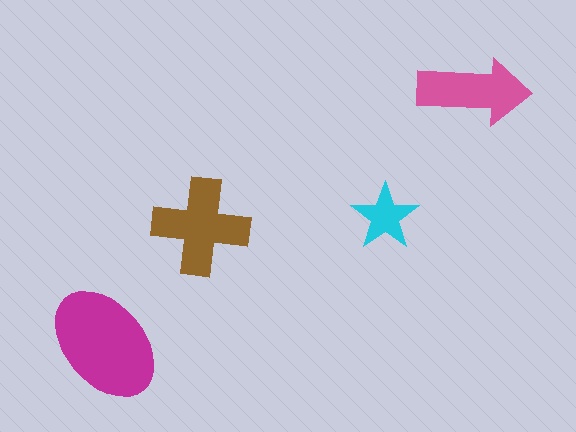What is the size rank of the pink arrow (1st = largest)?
3rd.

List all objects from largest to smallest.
The magenta ellipse, the brown cross, the pink arrow, the cyan star.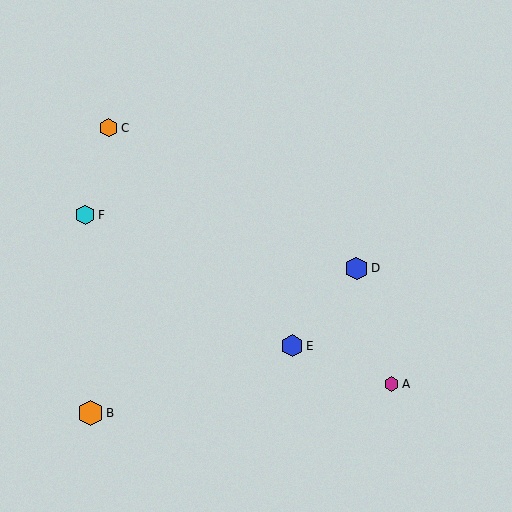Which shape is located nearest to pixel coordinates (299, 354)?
The blue hexagon (labeled E) at (292, 346) is nearest to that location.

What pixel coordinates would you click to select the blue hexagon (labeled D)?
Click at (357, 268) to select the blue hexagon D.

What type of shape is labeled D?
Shape D is a blue hexagon.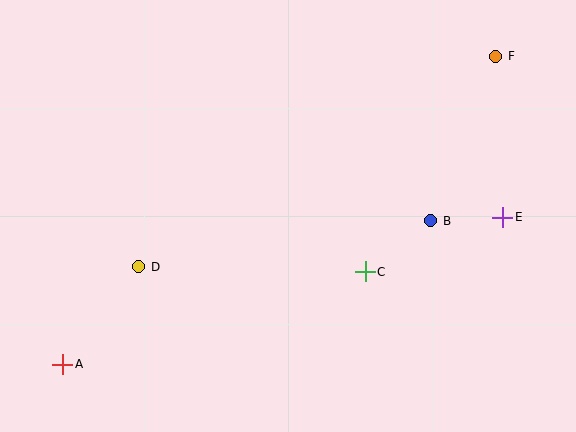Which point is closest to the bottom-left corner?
Point A is closest to the bottom-left corner.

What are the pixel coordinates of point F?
Point F is at (496, 56).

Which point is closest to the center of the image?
Point C at (365, 272) is closest to the center.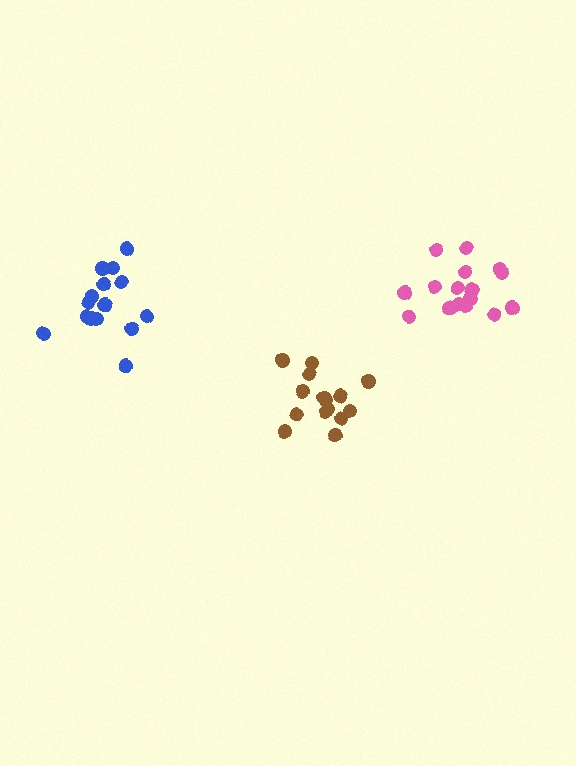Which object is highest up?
The pink cluster is topmost.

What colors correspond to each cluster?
The clusters are colored: blue, pink, brown.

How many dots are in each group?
Group 1: 15 dots, Group 2: 17 dots, Group 3: 15 dots (47 total).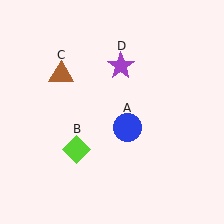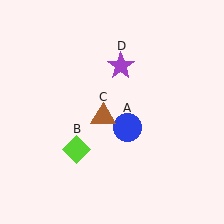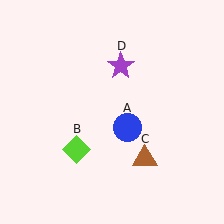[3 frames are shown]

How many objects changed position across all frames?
1 object changed position: brown triangle (object C).